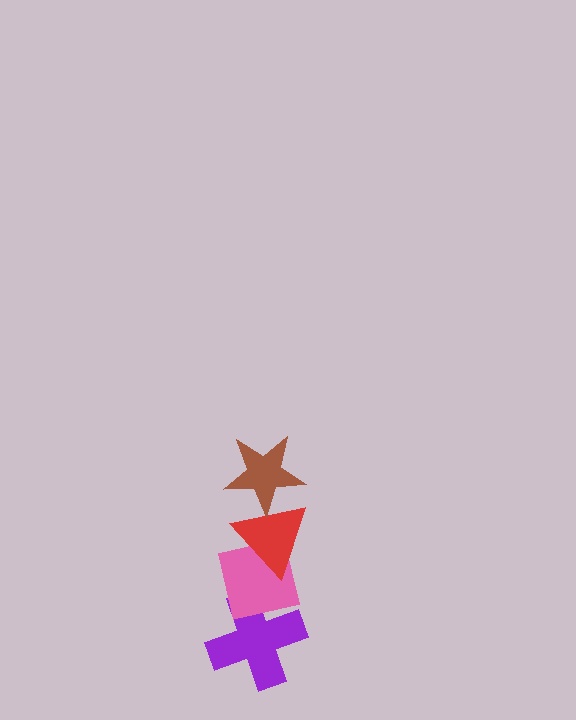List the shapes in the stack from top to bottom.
From top to bottom: the brown star, the red triangle, the pink square, the purple cross.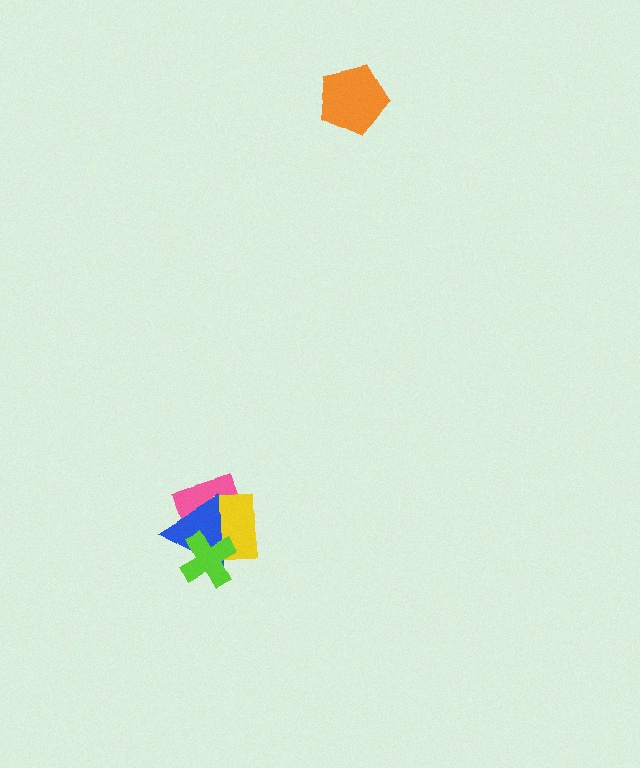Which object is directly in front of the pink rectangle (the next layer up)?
The yellow rectangle is directly in front of the pink rectangle.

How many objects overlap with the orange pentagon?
0 objects overlap with the orange pentagon.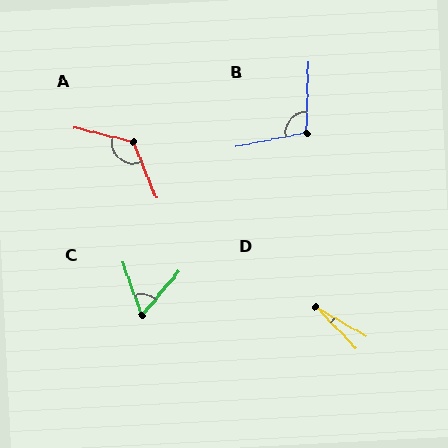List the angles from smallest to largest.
D (16°), C (60°), B (103°), A (126°).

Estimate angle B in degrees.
Approximately 103 degrees.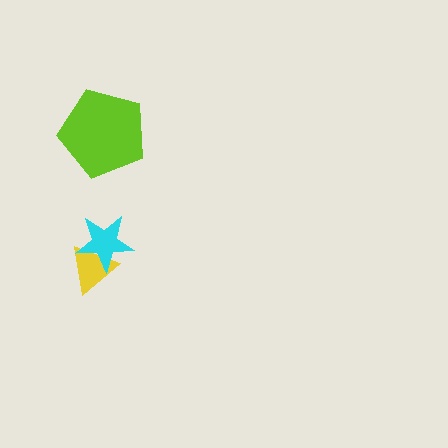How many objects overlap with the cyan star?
1 object overlaps with the cyan star.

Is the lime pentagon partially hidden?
No, no other shape covers it.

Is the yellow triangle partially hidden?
Yes, it is partially covered by another shape.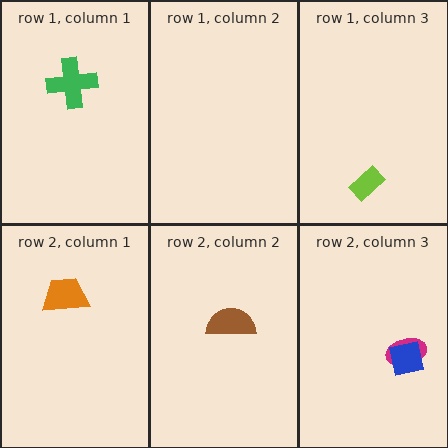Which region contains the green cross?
The row 1, column 1 region.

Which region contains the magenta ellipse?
The row 2, column 3 region.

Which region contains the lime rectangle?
The row 1, column 3 region.